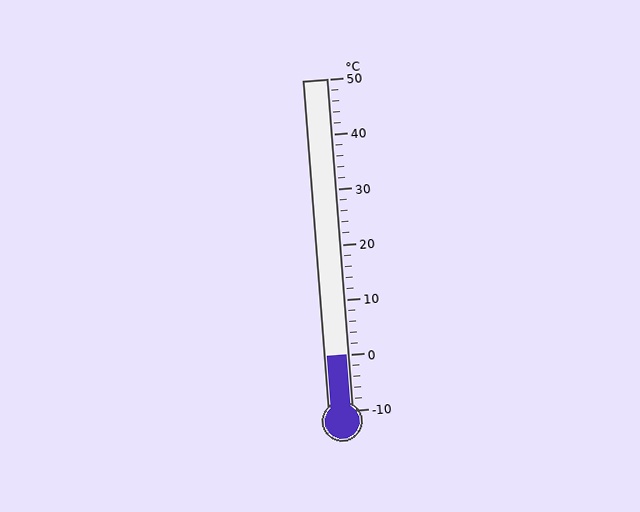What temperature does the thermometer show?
The thermometer shows approximately 0°C.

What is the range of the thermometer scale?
The thermometer scale ranges from -10°C to 50°C.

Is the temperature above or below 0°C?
The temperature is at 0°C.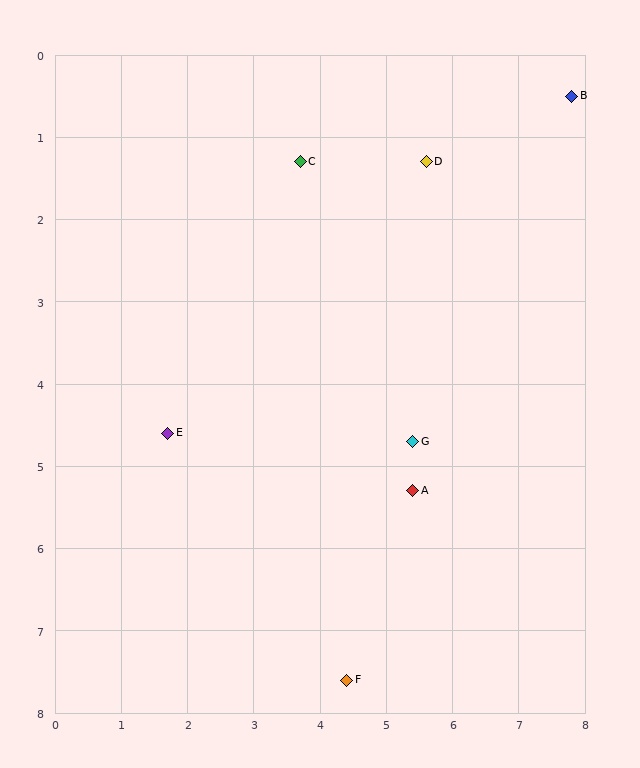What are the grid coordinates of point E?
Point E is at approximately (1.7, 4.6).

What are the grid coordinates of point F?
Point F is at approximately (4.4, 7.6).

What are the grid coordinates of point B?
Point B is at approximately (7.8, 0.5).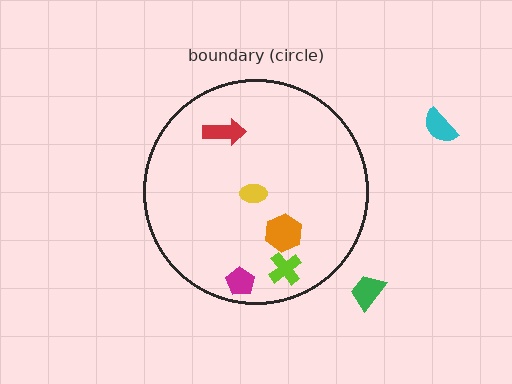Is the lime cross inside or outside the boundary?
Inside.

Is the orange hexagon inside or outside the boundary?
Inside.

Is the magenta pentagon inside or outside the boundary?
Inside.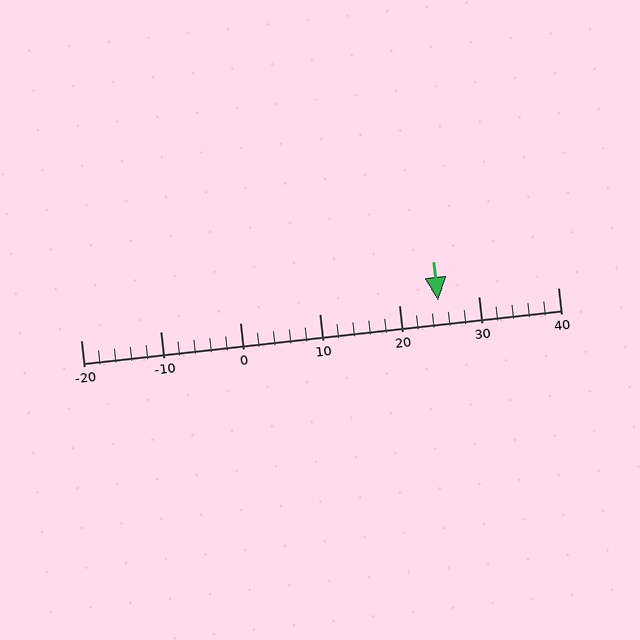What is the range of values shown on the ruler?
The ruler shows values from -20 to 40.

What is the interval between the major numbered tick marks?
The major tick marks are spaced 10 units apart.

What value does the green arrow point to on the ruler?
The green arrow points to approximately 25.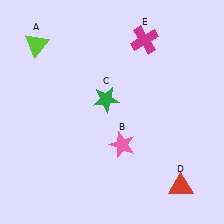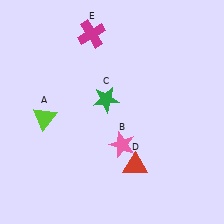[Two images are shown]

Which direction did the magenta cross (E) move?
The magenta cross (E) moved left.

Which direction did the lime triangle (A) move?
The lime triangle (A) moved down.